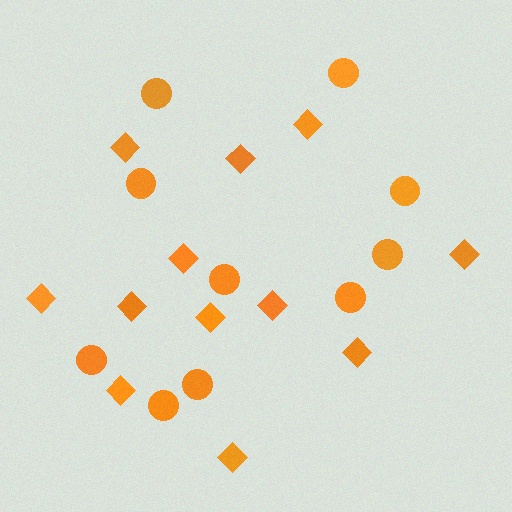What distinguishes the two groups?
There are 2 groups: one group of diamonds (12) and one group of circles (10).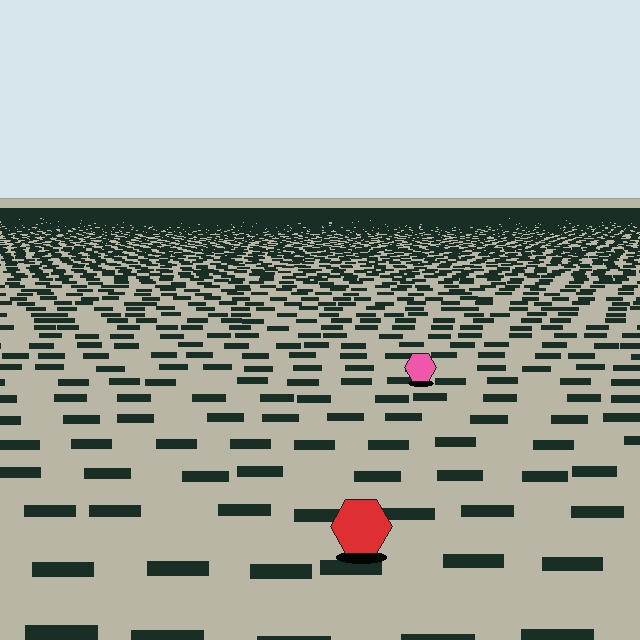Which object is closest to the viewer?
The red hexagon is closest. The texture marks near it are larger and more spread out.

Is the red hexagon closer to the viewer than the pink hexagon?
Yes. The red hexagon is closer — you can tell from the texture gradient: the ground texture is coarser near it.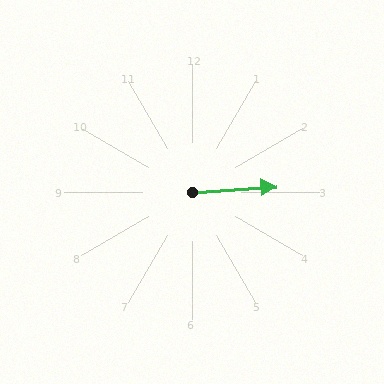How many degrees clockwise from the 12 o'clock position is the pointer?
Approximately 86 degrees.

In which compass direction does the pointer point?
East.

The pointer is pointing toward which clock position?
Roughly 3 o'clock.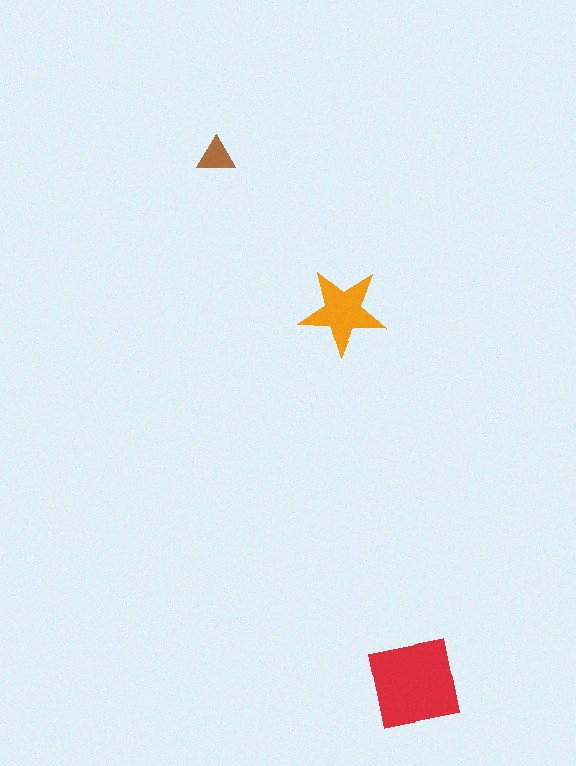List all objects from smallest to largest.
The brown triangle, the orange star, the red square.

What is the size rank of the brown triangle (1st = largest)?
3rd.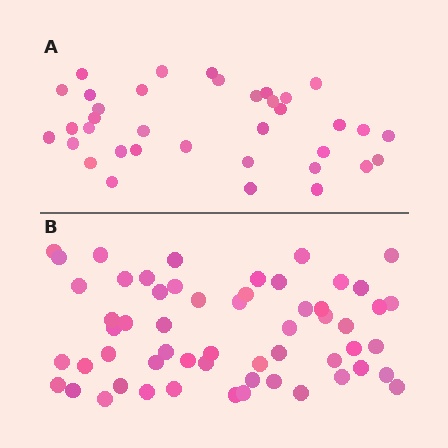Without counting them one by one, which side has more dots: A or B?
Region B (the bottom region) has more dots.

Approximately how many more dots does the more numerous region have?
Region B has approximately 20 more dots than region A.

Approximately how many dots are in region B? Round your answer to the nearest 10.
About 60 dots. (The exact count is 57, which rounds to 60.)